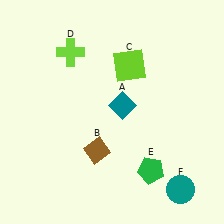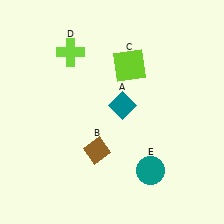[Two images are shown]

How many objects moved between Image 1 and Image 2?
1 object moved between the two images.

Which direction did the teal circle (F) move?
The teal circle (F) moved left.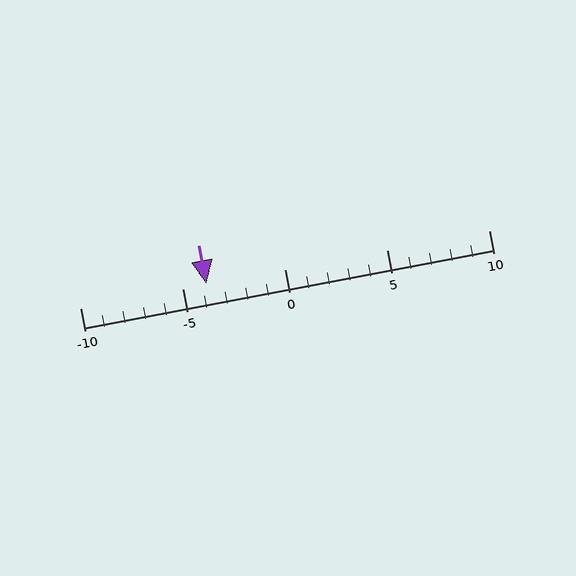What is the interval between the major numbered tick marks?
The major tick marks are spaced 5 units apart.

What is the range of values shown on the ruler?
The ruler shows values from -10 to 10.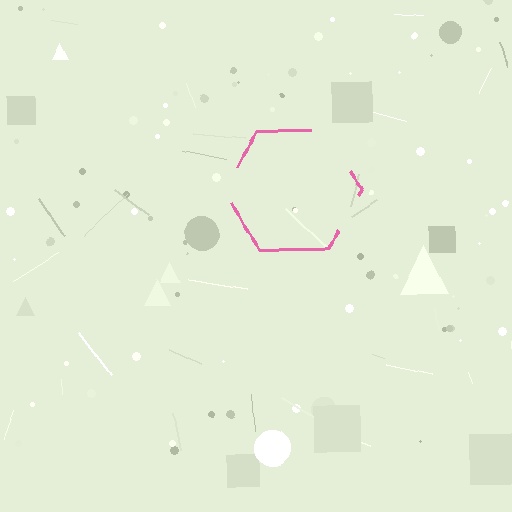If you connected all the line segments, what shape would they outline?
They would outline a hexagon.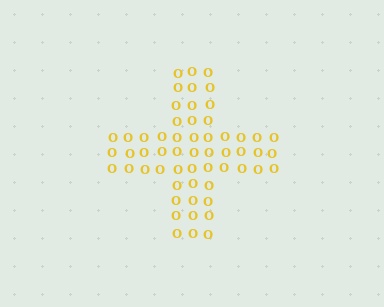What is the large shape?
The large shape is a cross.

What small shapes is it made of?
It is made of small letter O's.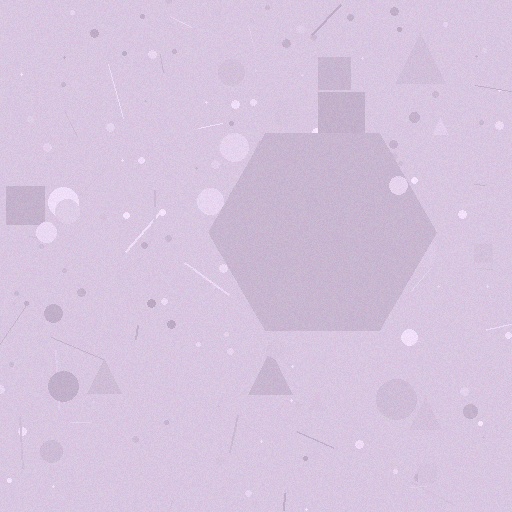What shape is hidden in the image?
A hexagon is hidden in the image.